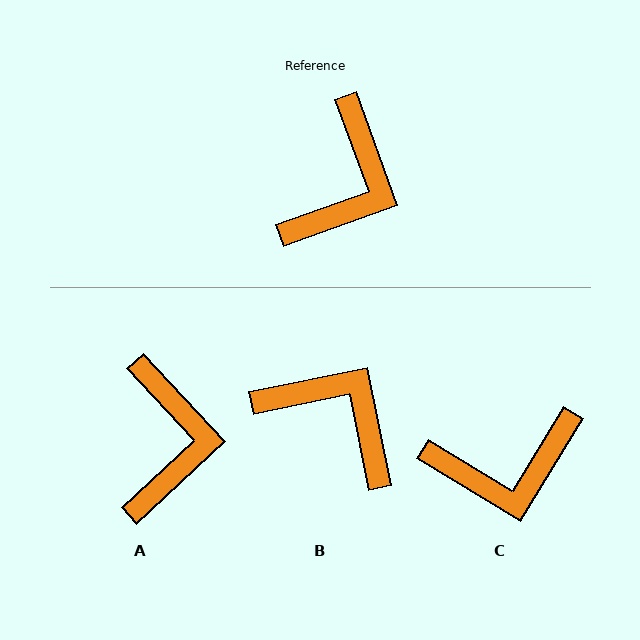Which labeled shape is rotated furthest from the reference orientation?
B, about 82 degrees away.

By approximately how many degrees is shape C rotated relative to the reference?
Approximately 51 degrees clockwise.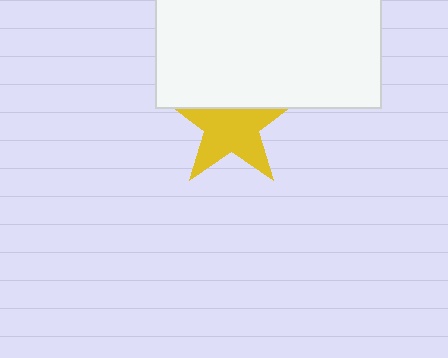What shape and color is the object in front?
The object in front is a white rectangle.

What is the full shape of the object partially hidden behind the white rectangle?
The partially hidden object is a yellow star.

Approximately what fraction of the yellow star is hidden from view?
Roughly 34% of the yellow star is hidden behind the white rectangle.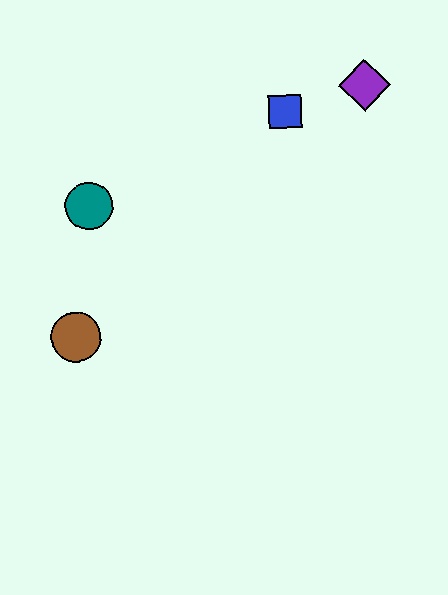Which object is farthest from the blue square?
The brown circle is farthest from the blue square.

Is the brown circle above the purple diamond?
No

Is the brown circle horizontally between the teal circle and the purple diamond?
No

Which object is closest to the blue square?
The purple diamond is closest to the blue square.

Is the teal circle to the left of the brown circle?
No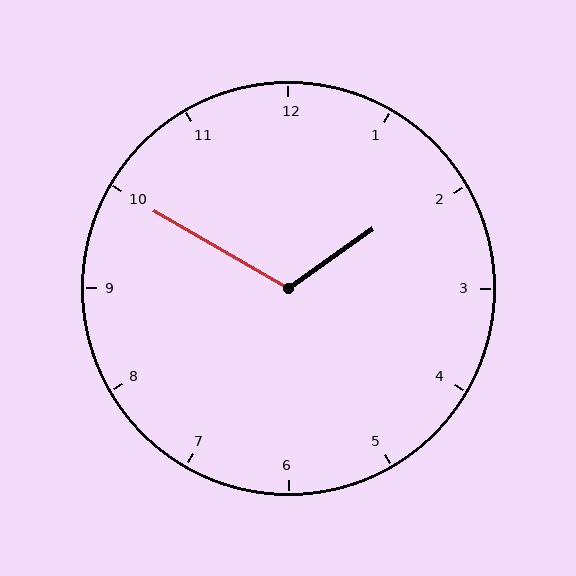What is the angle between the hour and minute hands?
Approximately 115 degrees.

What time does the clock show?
1:50.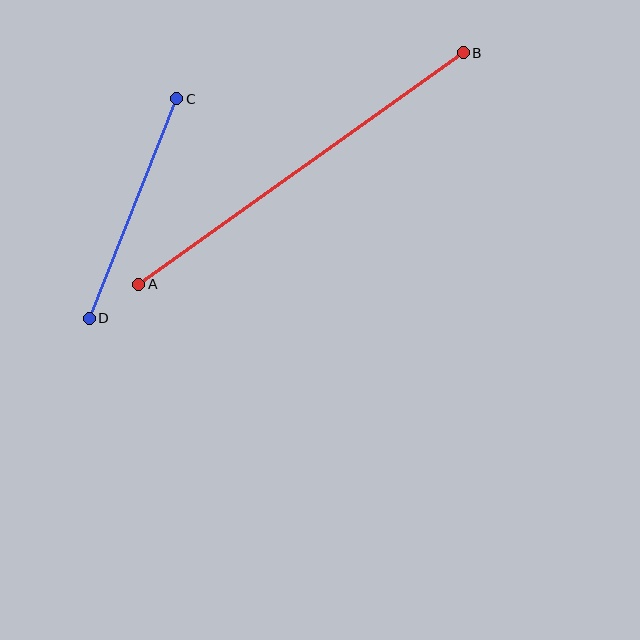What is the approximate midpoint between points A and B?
The midpoint is at approximately (301, 168) pixels.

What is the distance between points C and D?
The distance is approximately 236 pixels.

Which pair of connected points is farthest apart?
Points A and B are farthest apart.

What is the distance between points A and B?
The distance is approximately 399 pixels.